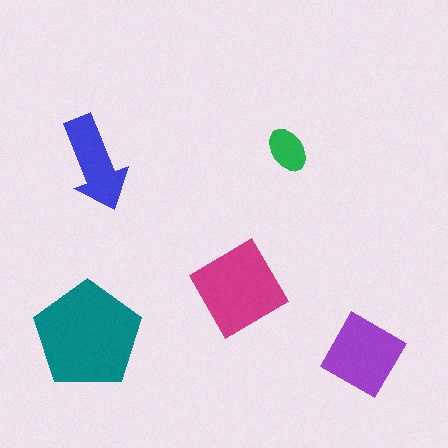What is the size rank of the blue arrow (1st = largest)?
4th.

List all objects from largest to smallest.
The teal pentagon, the magenta diamond, the purple diamond, the blue arrow, the green ellipse.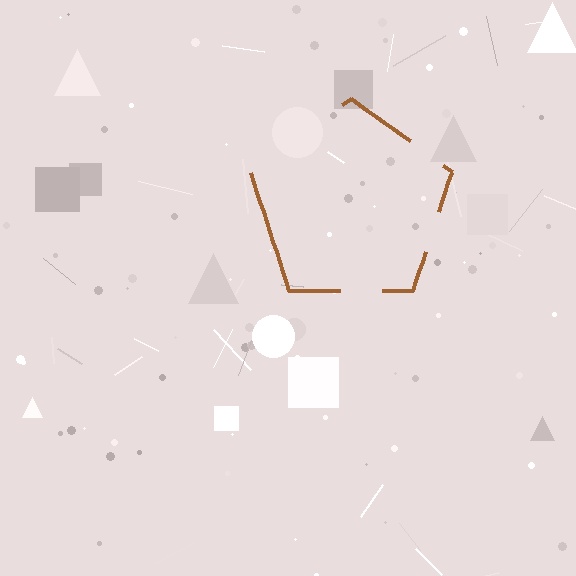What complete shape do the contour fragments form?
The contour fragments form a pentagon.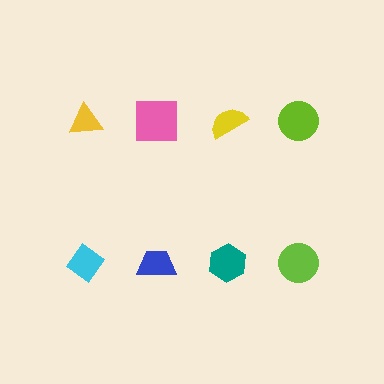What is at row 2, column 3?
A teal hexagon.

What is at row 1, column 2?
A pink square.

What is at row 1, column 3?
A yellow semicircle.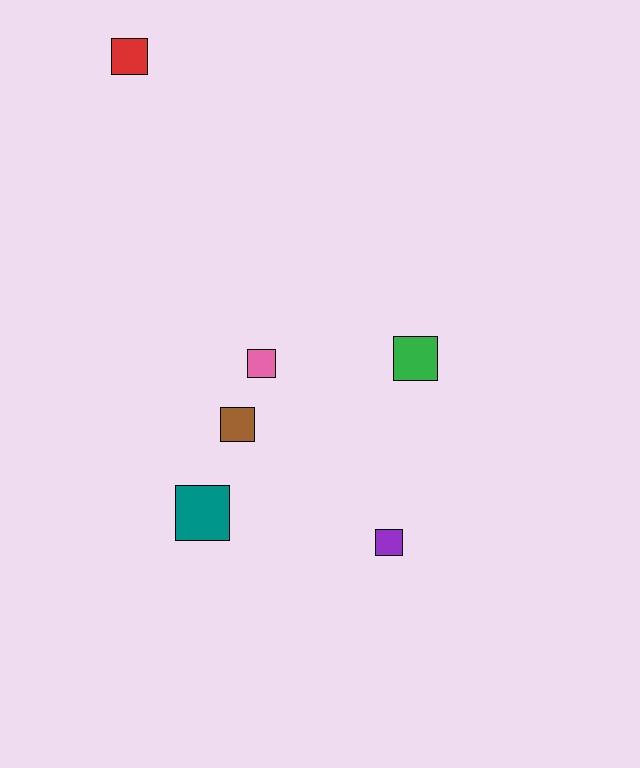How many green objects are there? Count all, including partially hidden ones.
There is 1 green object.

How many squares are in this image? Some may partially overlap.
There are 6 squares.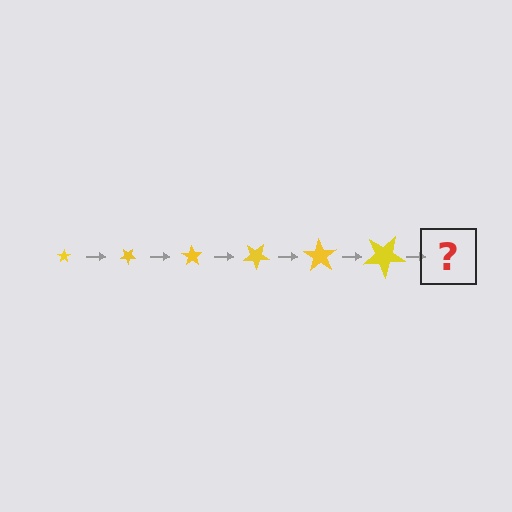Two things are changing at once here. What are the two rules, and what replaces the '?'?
The two rules are that the star grows larger each step and it rotates 35 degrees each step. The '?' should be a star, larger than the previous one and rotated 210 degrees from the start.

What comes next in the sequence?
The next element should be a star, larger than the previous one and rotated 210 degrees from the start.